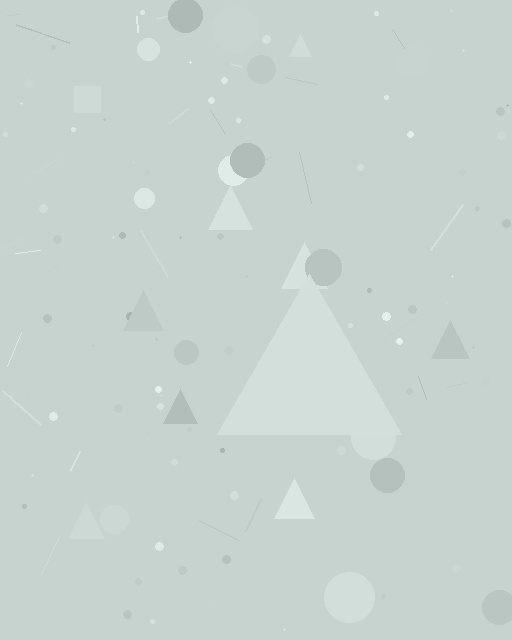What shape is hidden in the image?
A triangle is hidden in the image.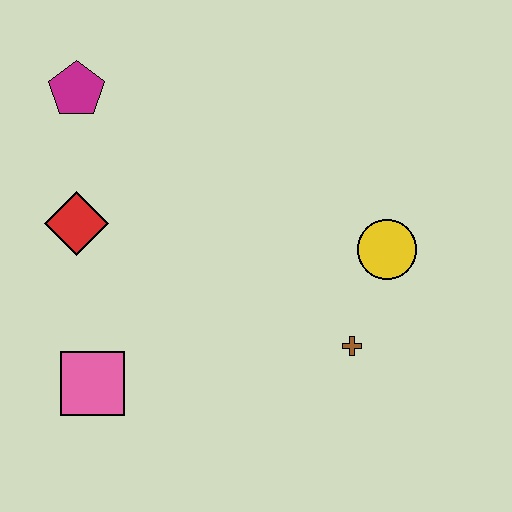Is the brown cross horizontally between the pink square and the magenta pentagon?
No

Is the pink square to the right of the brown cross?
No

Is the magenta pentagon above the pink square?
Yes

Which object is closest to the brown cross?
The yellow circle is closest to the brown cross.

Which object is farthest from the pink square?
The yellow circle is farthest from the pink square.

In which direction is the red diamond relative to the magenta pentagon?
The red diamond is below the magenta pentagon.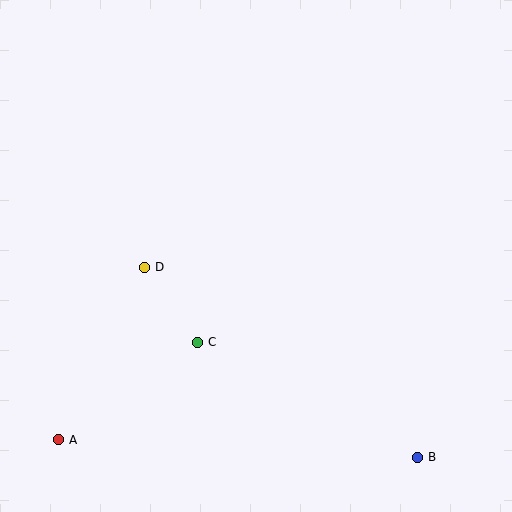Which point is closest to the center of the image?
Point C at (197, 342) is closest to the center.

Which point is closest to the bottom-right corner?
Point B is closest to the bottom-right corner.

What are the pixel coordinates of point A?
Point A is at (58, 440).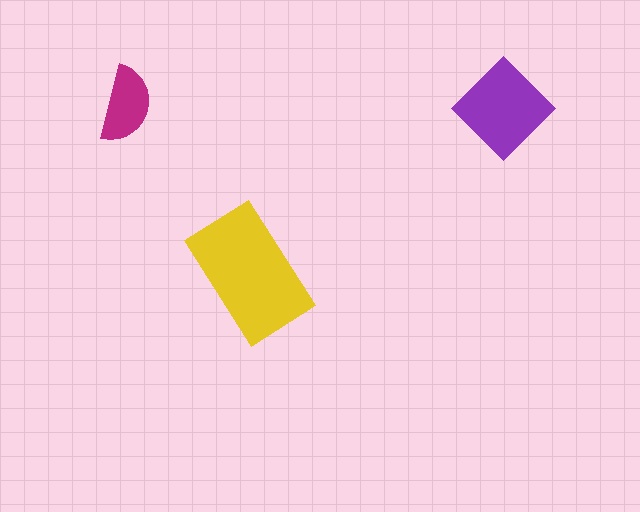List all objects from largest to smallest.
The yellow rectangle, the purple diamond, the magenta semicircle.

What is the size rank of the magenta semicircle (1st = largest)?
3rd.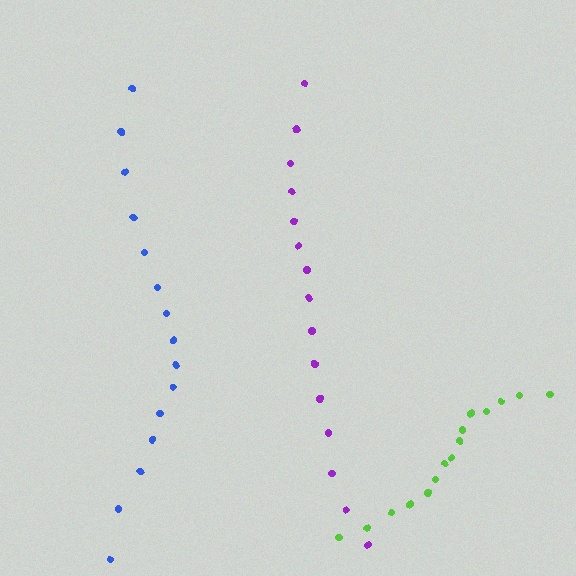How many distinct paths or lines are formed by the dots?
There are 3 distinct paths.